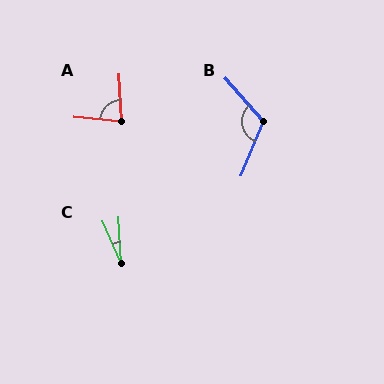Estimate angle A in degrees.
Approximately 82 degrees.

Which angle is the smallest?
C, at approximately 20 degrees.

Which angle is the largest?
B, at approximately 116 degrees.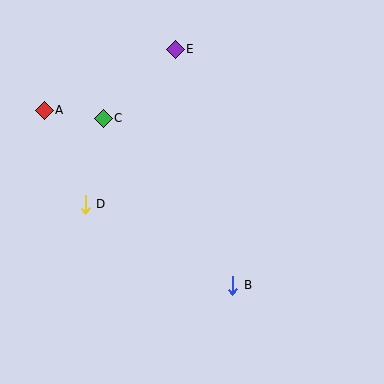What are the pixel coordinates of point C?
Point C is at (103, 118).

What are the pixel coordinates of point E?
Point E is at (175, 49).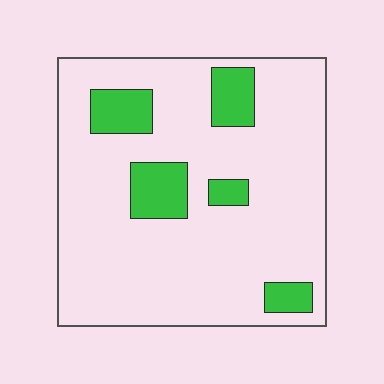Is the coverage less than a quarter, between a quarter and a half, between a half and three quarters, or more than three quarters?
Less than a quarter.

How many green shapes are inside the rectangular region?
5.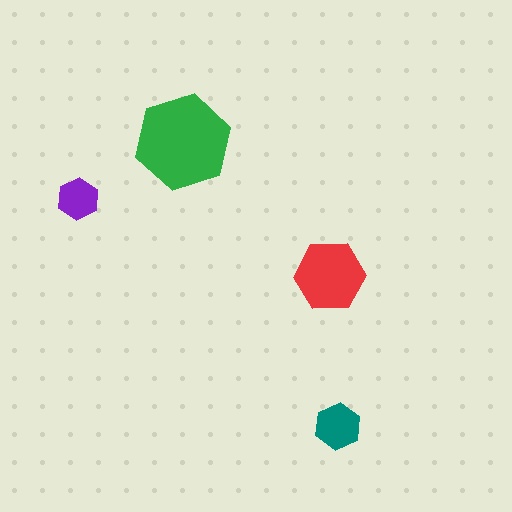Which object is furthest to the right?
The teal hexagon is rightmost.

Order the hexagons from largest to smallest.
the green one, the red one, the teal one, the purple one.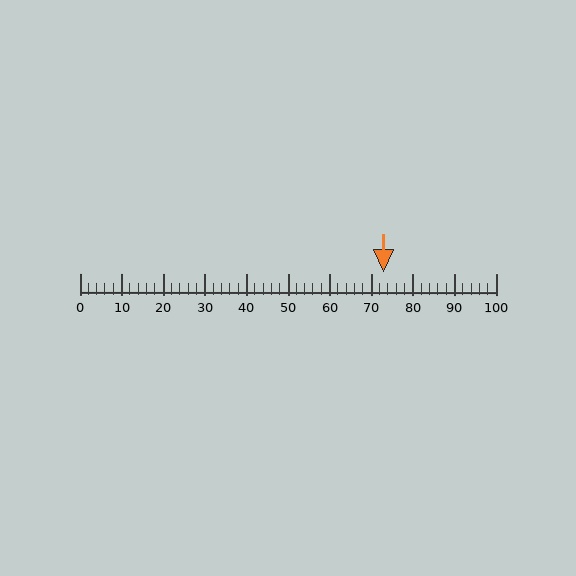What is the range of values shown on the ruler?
The ruler shows values from 0 to 100.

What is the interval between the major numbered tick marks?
The major tick marks are spaced 10 units apart.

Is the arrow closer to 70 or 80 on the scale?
The arrow is closer to 70.